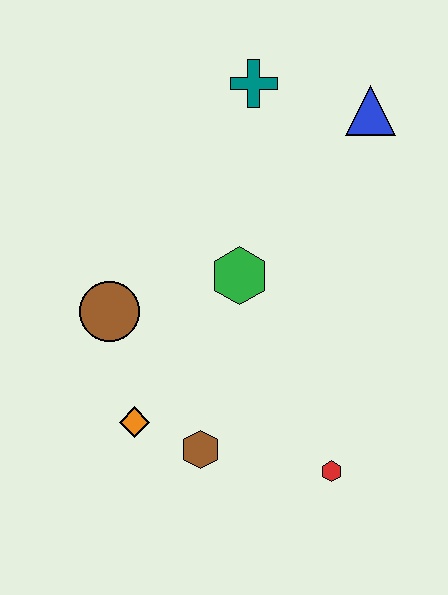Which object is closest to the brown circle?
The orange diamond is closest to the brown circle.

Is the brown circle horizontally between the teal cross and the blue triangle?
No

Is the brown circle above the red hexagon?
Yes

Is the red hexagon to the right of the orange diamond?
Yes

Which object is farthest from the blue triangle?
The orange diamond is farthest from the blue triangle.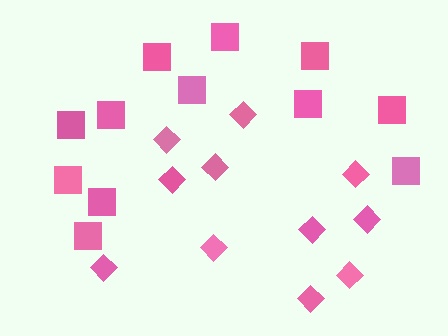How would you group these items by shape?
There are 2 groups: one group of diamonds (11) and one group of squares (12).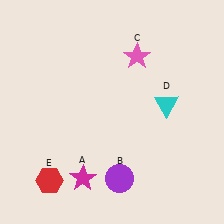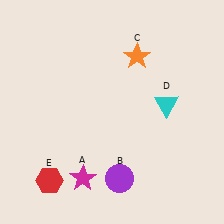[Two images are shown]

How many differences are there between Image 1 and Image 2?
There is 1 difference between the two images.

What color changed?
The star (C) changed from pink in Image 1 to orange in Image 2.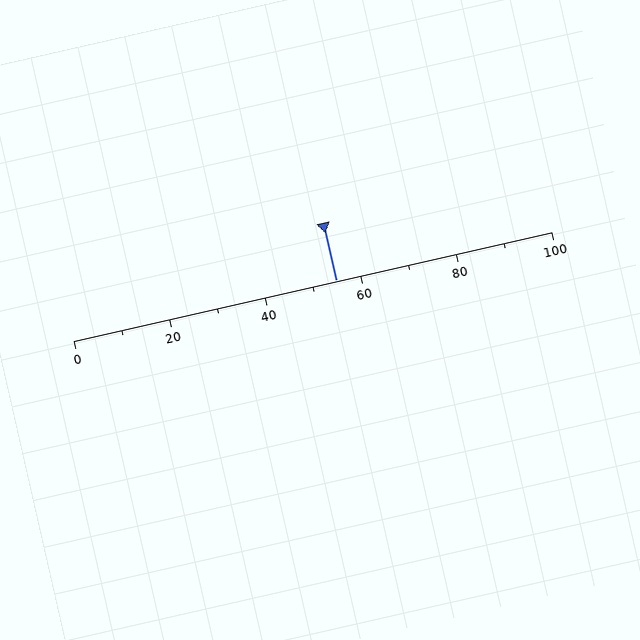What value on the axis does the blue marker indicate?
The marker indicates approximately 55.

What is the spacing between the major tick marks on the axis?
The major ticks are spaced 20 apart.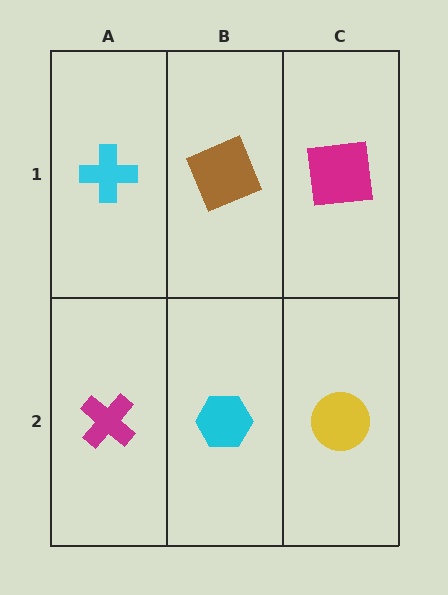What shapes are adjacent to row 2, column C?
A magenta square (row 1, column C), a cyan hexagon (row 2, column B).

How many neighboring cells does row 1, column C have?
2.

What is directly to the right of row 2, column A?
A cyan hexagon.